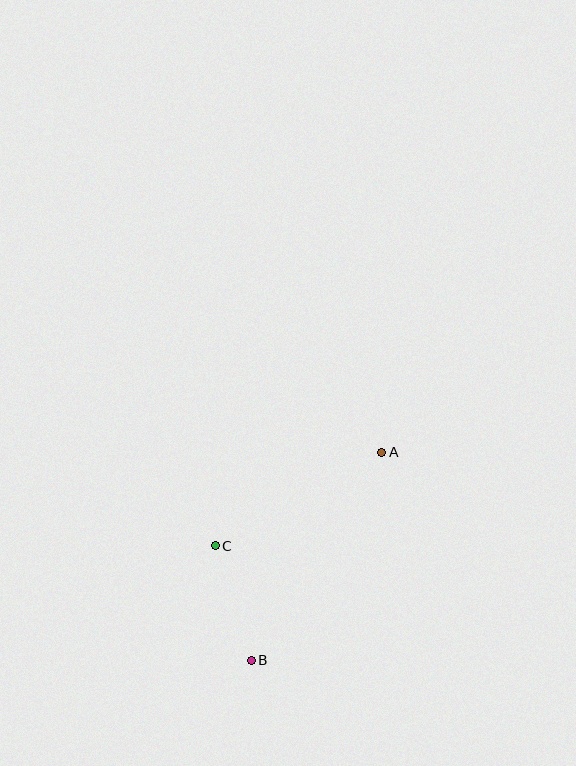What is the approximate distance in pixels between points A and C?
The distance between A and C is approximately 191 pixels.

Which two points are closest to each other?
Points B and C are closest to each other.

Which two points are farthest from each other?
Points A and B are farthest from each other.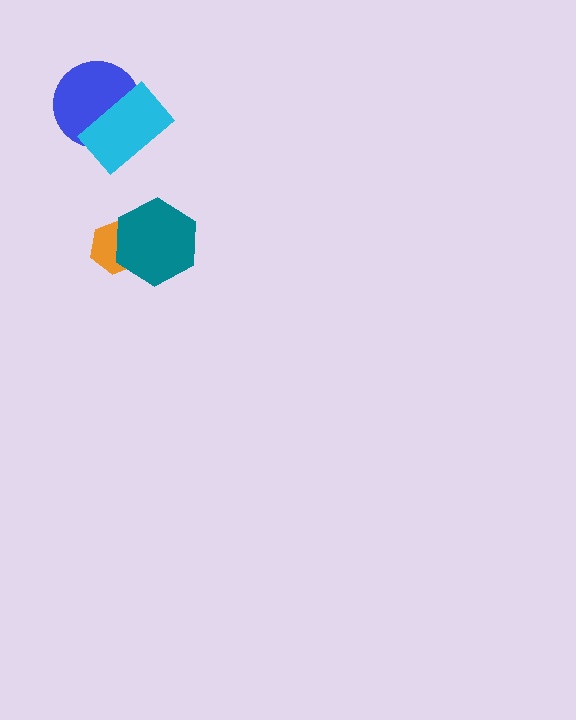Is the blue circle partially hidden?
Yes, it is partially covered by another shape.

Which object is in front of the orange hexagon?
The teal hexagon is in front of the orange hexagon.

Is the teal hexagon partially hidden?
No, no other shape covers it.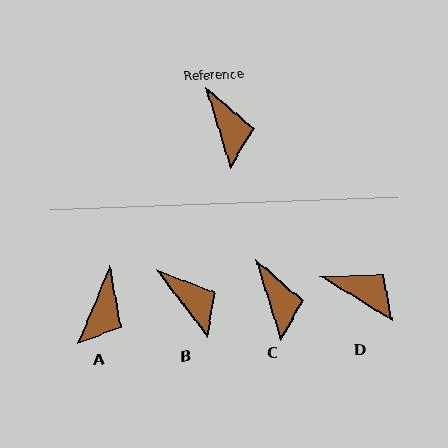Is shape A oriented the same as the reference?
No, it is off by about 39 degrees.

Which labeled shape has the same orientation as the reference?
C.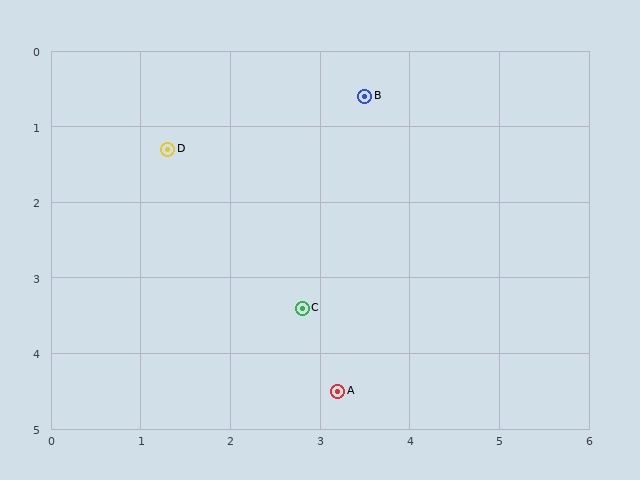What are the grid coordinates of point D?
Point D is at approximately (1.3, 1.3).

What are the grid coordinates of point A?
Point A is at approximately (3.2, 4.5).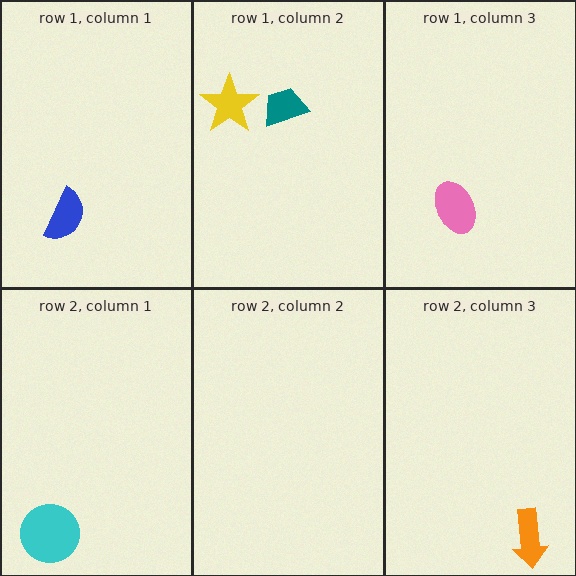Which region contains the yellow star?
The row 1, column 2 region.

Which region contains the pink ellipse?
The row 1, column 3 region.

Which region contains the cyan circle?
The row 2, column 1 region.